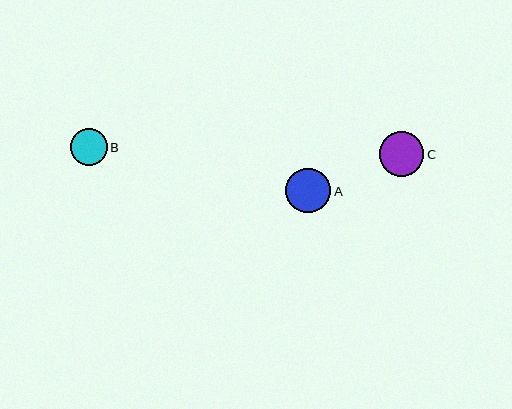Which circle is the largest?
Circle C is the largest with a size of approximately 45 pixels.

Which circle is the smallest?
Circle B is the smallest with a size of approximately 37 pixels.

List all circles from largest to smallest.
From largest to smallest: C, A, B.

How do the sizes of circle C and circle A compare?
Circle C and circle A are approximately the same size.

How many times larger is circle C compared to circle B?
Circle C is approximately 1.2 times the size of circle B.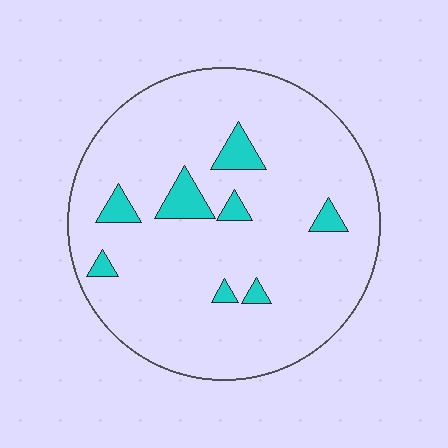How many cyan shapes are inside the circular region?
8.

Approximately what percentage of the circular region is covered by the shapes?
Approximately 10%.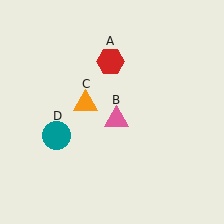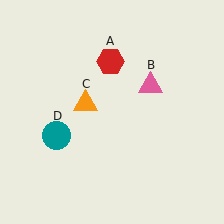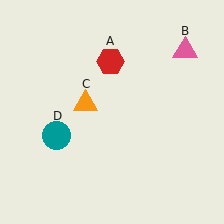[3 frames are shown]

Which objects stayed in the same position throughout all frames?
Red hexagon (object A) and orange triangle (object C) and teal circle (object D) remained stationary.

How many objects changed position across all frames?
1 object changed position: pink triangle (object B).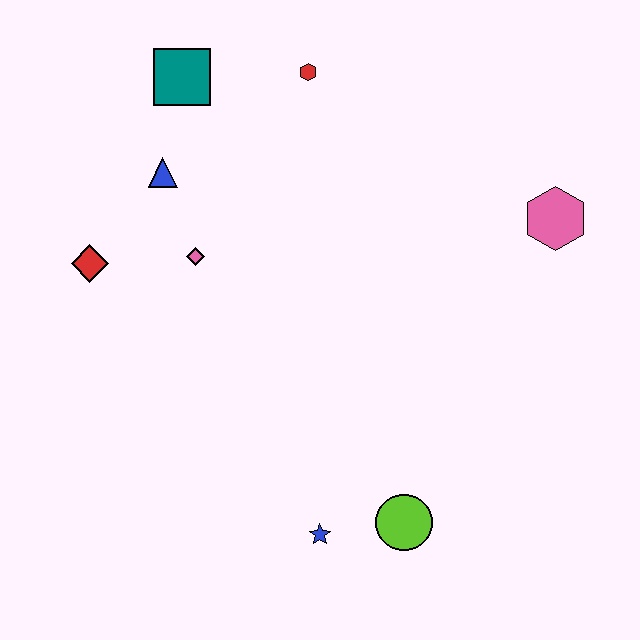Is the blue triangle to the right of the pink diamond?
No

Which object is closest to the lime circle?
The blue star is closest to the lime circle.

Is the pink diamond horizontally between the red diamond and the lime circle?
Yes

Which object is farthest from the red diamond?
The pink hexagon is farthest from the red diamond.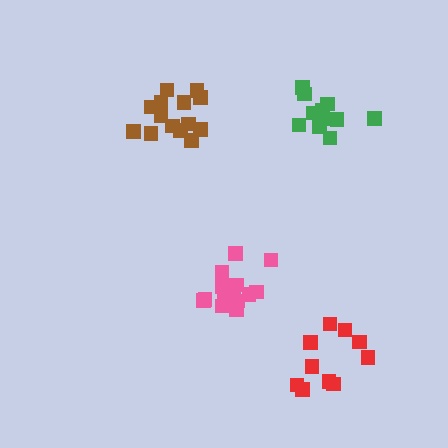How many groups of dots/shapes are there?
There are 4 groups.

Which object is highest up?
The green cluster is topmost.